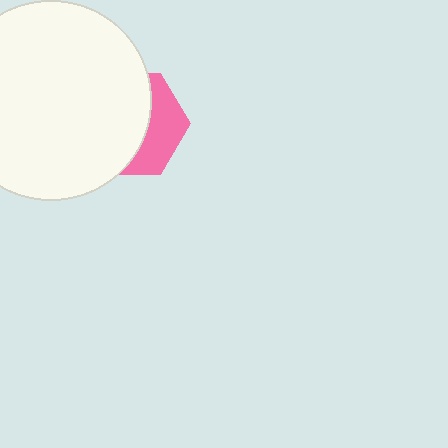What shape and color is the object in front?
The object in front is a white circle.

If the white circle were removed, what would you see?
You would see the complete pink hexagon.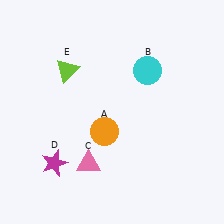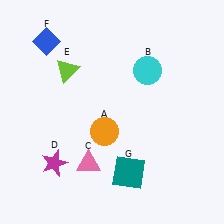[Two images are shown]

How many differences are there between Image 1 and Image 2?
There are 2 differences between the two images.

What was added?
A blue diamond (F), a teal square (G) were added in Image 2.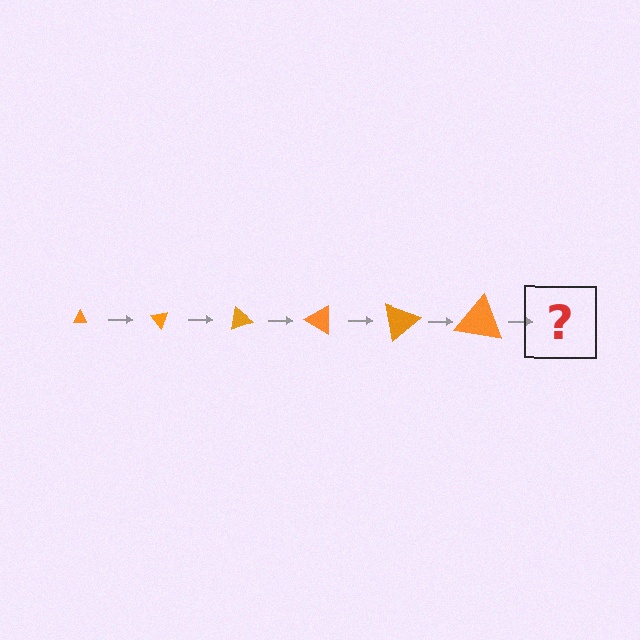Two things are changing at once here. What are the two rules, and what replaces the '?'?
The two rules are that the triangle grows larger each step and it rotates 50 degrees each step. The '?' should be a triangle, larger than the previous one and rotated 300 degrees from the start.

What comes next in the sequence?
The next element should be a triangle, larger than the previous one and rotated 300 degrees from the start.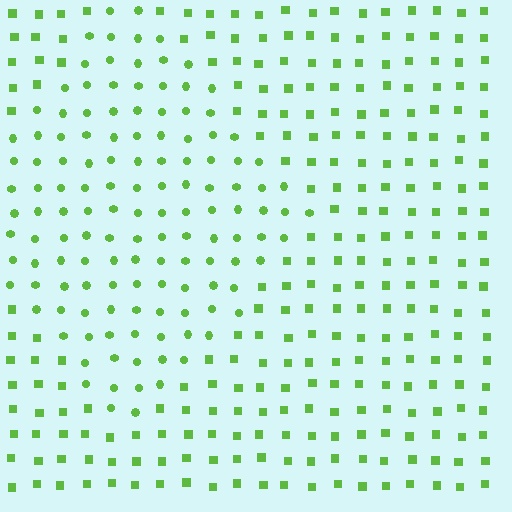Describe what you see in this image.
The image is filled with small lime elements arranged in a uniform grid. A diamond-shaped region contains circles, while the surrounding area contains squares. The boundary is defined purely by the change in element shape.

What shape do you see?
I see a diamond.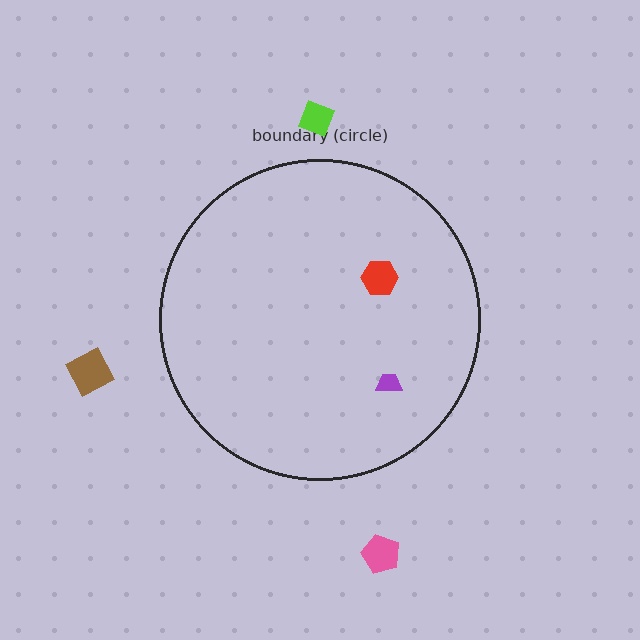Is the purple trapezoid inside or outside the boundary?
Inside.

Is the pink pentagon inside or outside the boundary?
Outside.